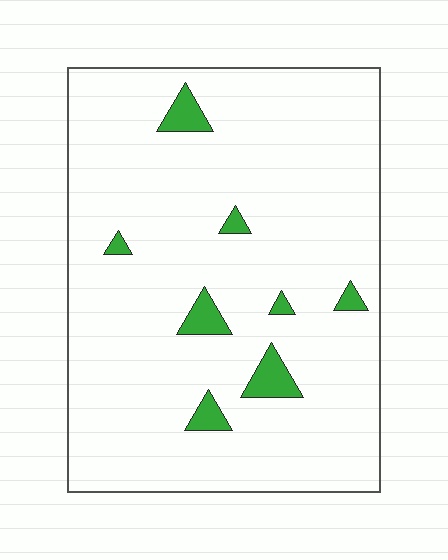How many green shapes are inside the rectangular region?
8.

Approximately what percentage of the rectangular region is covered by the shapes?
Approximately 5%.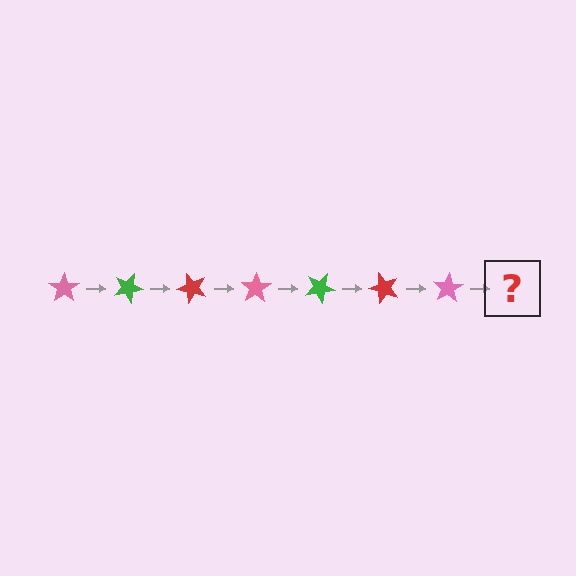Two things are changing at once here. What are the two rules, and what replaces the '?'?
The two rules are that it rotates 25 degrees each step and the color cycles through pink, green, and red. The '?' should be a green star, rotated 175 degrees from the start.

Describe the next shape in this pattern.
It should be a green star, rotated 175 degrees from the start.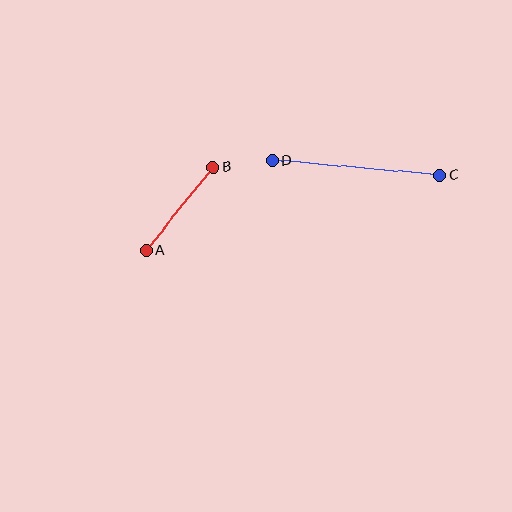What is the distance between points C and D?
The distance is approximately 167 pixels.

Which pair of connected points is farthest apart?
Points C and D are farthest apart.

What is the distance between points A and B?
The distance is approximately 107 pixels.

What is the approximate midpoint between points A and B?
The midpoint is at approximately (180, 209) pixels.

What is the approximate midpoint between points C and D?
The midpoint is at approximately (356, 168) pixels.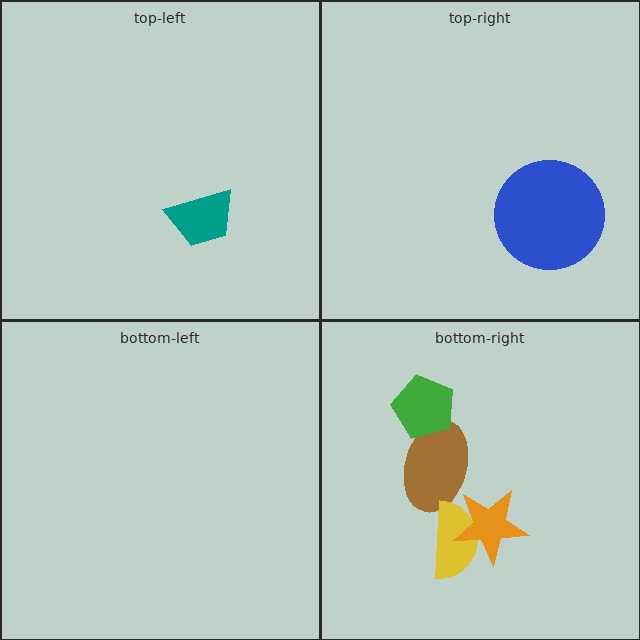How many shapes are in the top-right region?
1.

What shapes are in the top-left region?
The teal trapezoid.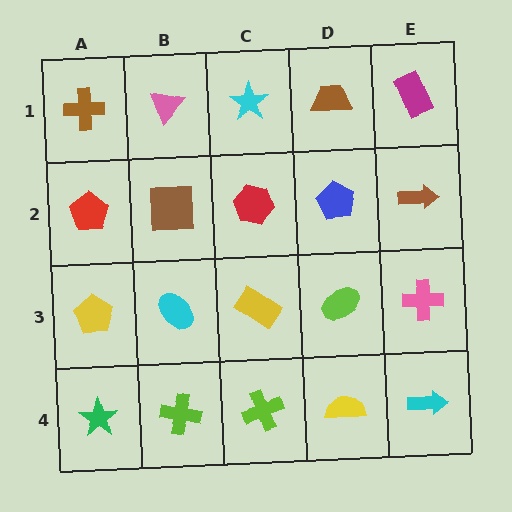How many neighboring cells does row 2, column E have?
3.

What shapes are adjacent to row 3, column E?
A brown arrow (row 2, column E), a cyan arrow (row 4, column E), a lime ellipse (row 3, column D).